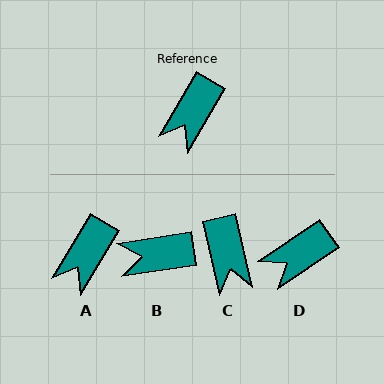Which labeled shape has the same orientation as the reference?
A.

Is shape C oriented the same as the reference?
No, it is off by about 43 degrees.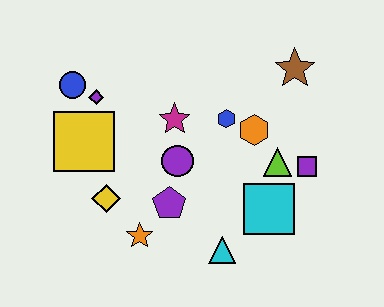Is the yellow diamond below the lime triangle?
Yes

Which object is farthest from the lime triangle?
The blue circle is farthest from the lime triangle.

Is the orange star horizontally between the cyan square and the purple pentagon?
No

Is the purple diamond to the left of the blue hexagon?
Yes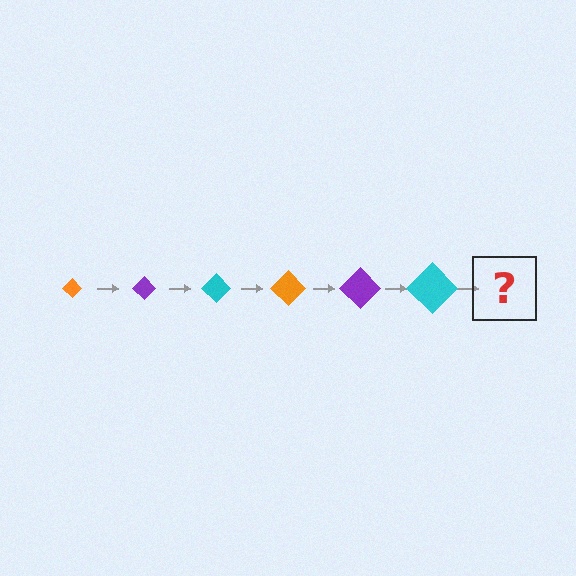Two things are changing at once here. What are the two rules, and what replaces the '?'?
The two rules are that the diamond grows larger each step and the color cycles through orange, purple, and cyan. The '?' should be an orange diamond, larger than the previous one.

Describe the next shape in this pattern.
It should be an orange diamond, larger than the previous one.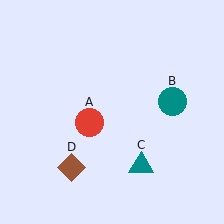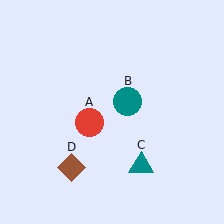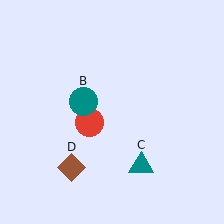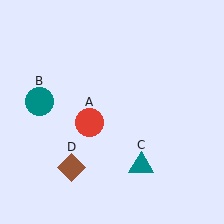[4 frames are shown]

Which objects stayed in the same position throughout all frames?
Red circle (object A) and teal triangle (object C) and brown diamond (object D) remained stationary.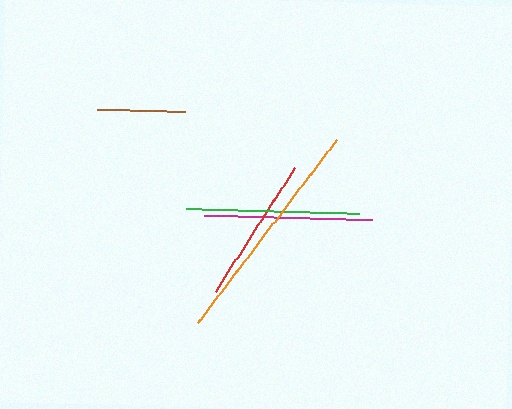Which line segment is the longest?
The orange line is the longest at approximately 230 pixels.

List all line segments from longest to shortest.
From longest to shortest: orange, green, magenta, red, brown.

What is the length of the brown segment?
The brown segment is approximately 88 pixels long.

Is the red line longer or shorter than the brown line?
The red line is longer than the brown line.